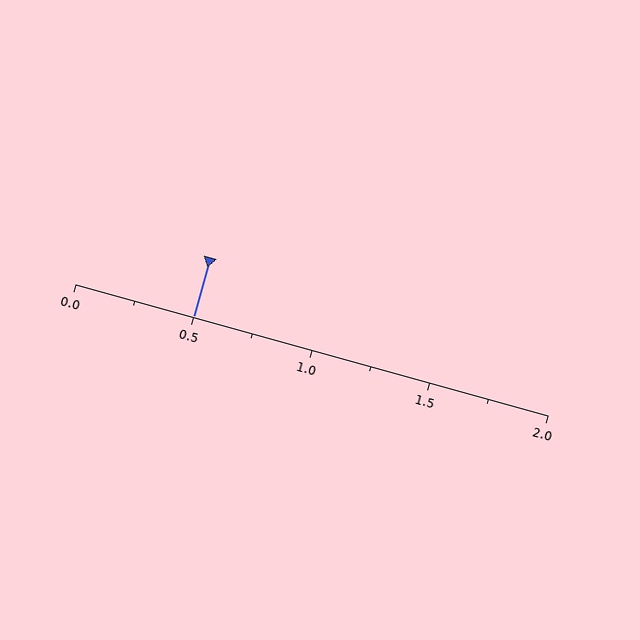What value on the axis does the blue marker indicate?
The marker indicates approximately 0.5.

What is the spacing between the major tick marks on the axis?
The major ticks are spaced 0.5 apart.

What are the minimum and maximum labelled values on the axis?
The axis runs from 0.0 to 2.0.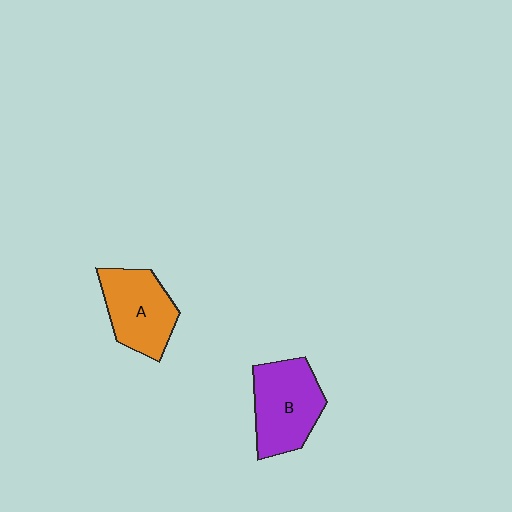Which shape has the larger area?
Shape B (purple).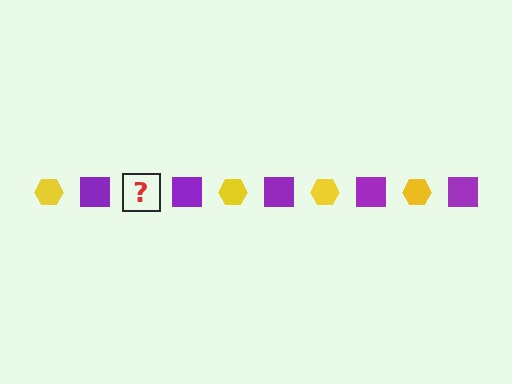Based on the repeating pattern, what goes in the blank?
The blank should be a yellow hexagon.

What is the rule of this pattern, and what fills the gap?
The rule is that the pattern alternates between yellow hexagon and purple square. The gap should be filled with a yellow hexagon.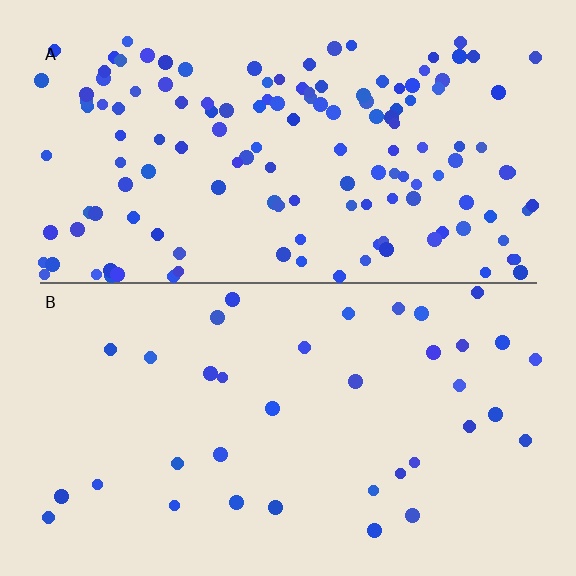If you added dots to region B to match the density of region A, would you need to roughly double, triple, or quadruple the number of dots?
Approximately quadruple.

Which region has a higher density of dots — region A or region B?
A (the top).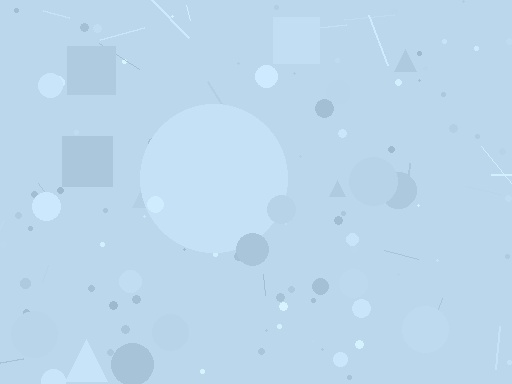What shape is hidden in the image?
A circle is hidden in the image.